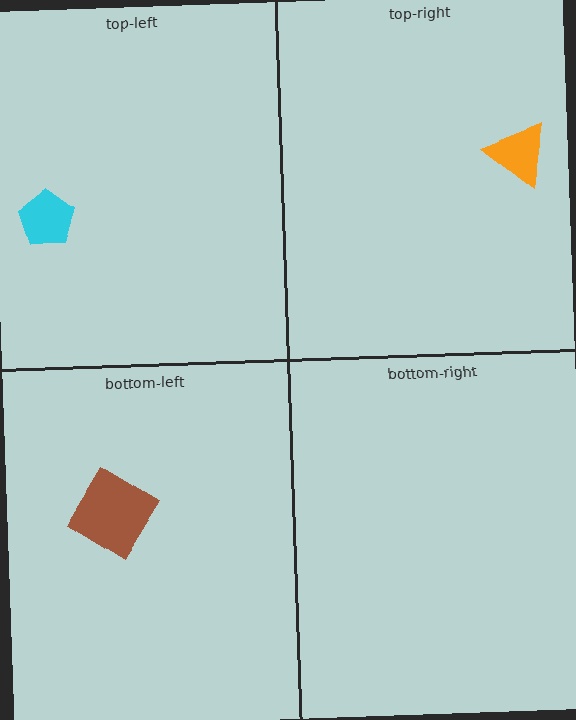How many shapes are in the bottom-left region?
1.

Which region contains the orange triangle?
The top-right region.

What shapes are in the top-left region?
The cyan pentagon.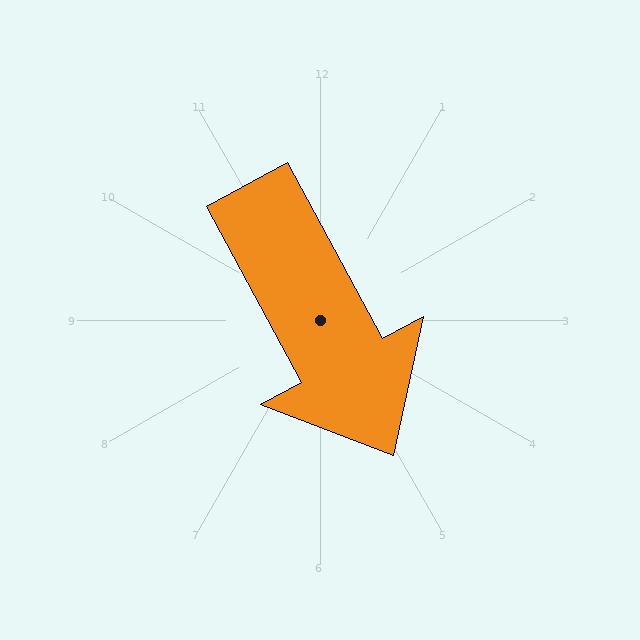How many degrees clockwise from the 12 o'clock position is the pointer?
Approximately 152 degrees.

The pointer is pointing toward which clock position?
Roughly 5 o'clock.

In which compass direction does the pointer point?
Southeast.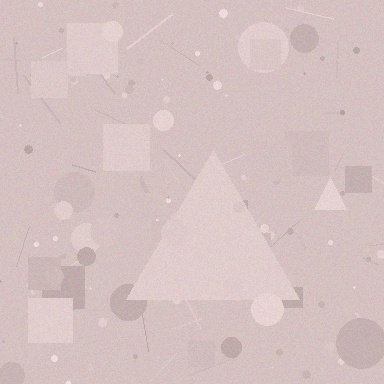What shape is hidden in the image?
A triangle is hidden in the image.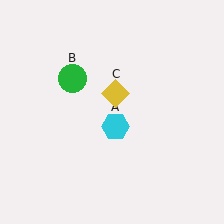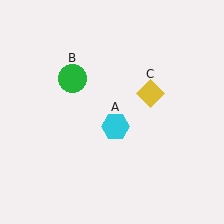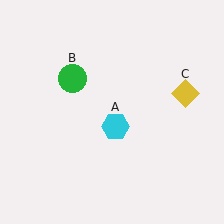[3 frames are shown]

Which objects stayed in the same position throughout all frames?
Cyan hexagon (object A) and green circle (object B) remained stationary.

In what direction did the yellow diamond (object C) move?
The yellow diamond (object C) moved right.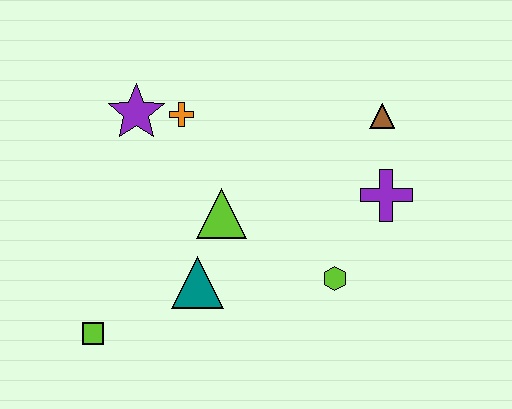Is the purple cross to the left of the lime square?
No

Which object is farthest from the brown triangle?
The lime square is farthest from the brown triangle.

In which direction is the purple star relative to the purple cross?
The purple star is to the left of the purple cross.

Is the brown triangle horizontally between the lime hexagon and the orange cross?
No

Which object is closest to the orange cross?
The purple star is closest to the orange cross.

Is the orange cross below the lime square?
No